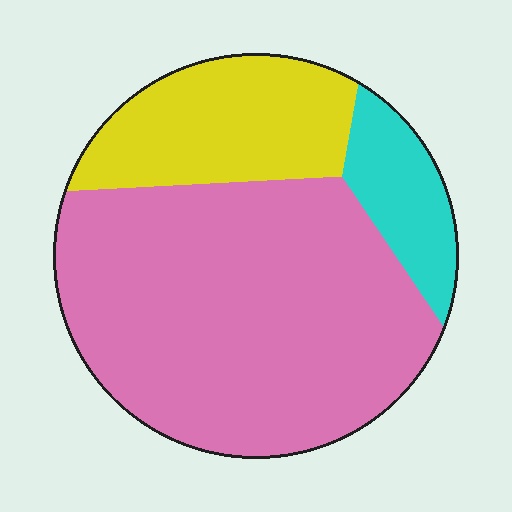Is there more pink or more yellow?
Pink.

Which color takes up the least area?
Cyan, at roughly 10%.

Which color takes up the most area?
Pink, at roughly 65%.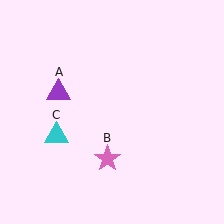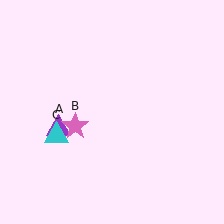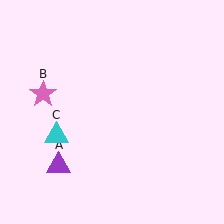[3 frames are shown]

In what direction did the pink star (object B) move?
The pink star (object B) moved up and to the left.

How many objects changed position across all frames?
2 objects changed position: purple triangle (object A), pink star (object B).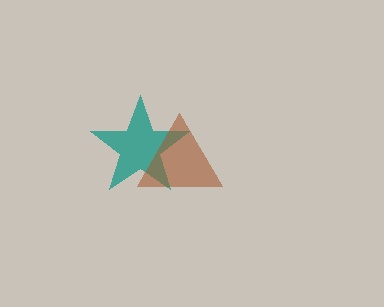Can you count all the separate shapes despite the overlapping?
Yes, there are 2 separate shapes.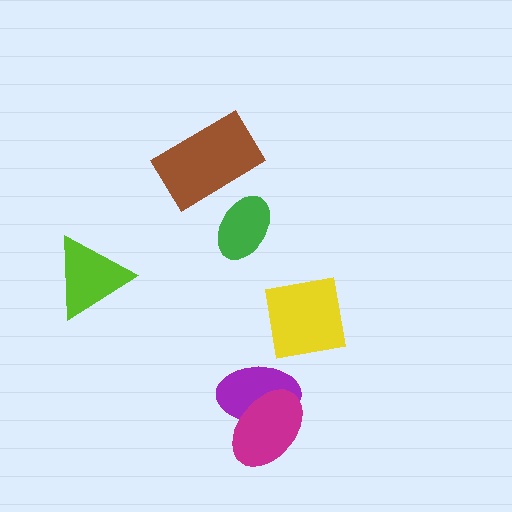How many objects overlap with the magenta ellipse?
1 object overlaps with the magenta ellipse.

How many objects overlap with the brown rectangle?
0 objects overlap with the brown rectangle.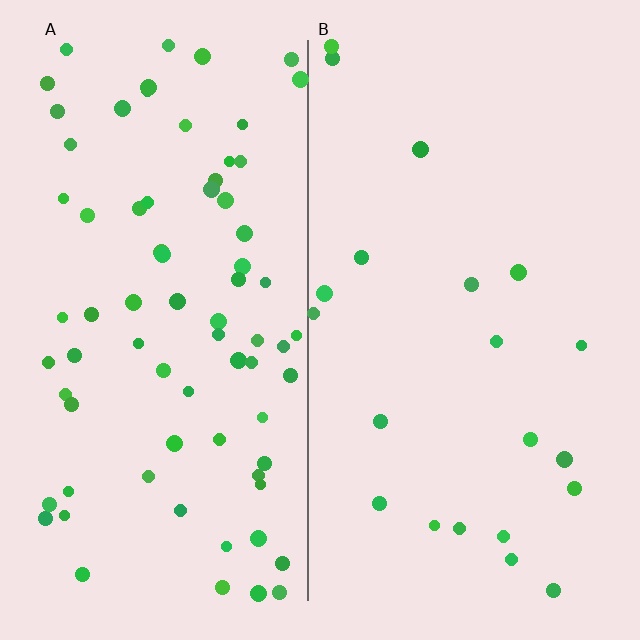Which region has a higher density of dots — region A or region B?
A (the left).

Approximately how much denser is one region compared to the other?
Approximately 3.6× — region A over region B.